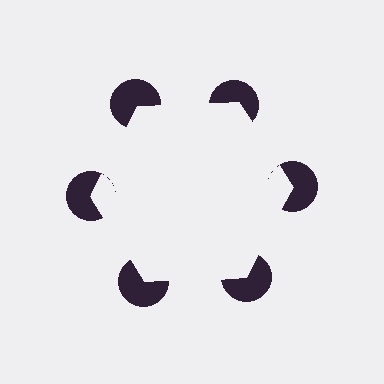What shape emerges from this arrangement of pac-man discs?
An illusory hexagon — its edges are inferred from the aligned wedge cuts in the pac-man discs, not physically drawn.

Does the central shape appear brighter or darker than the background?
It typically appears slightly brighter than the background, even though no actual brightness change is drawn.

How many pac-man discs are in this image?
There are 6 — one at each vertex of the illusory hexagon.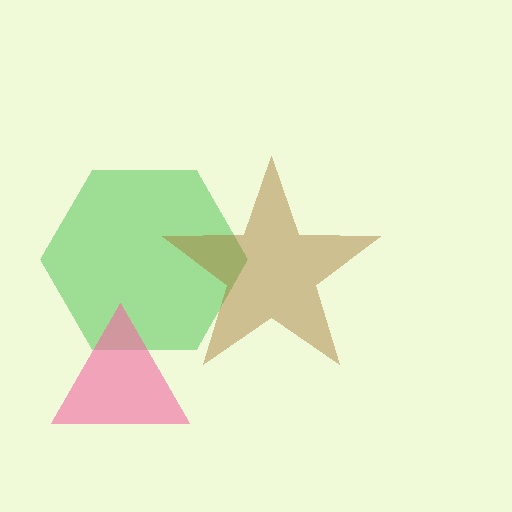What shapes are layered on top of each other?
The layered shapes are: a green hexagon, a pink triangle, a brown star.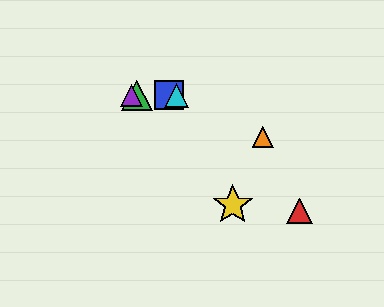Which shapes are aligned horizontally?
The blue square, the green triangle, the purple triangle, the cyan triangle are aligned horizontally.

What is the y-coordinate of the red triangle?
The red triangle is at y≈211.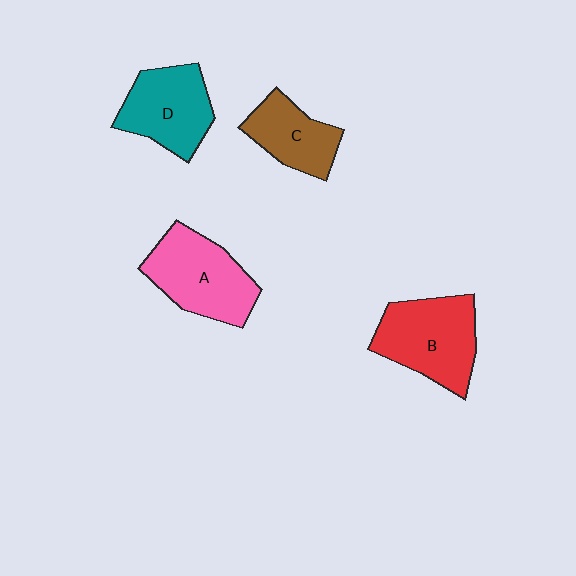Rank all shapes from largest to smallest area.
From largest to smallest: B (red), A (pink), D (teal), C (brown).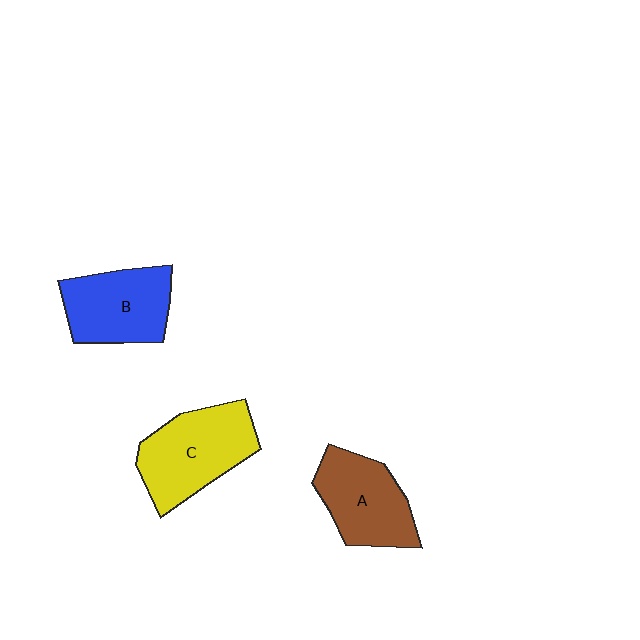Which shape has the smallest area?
Shape A (brown).